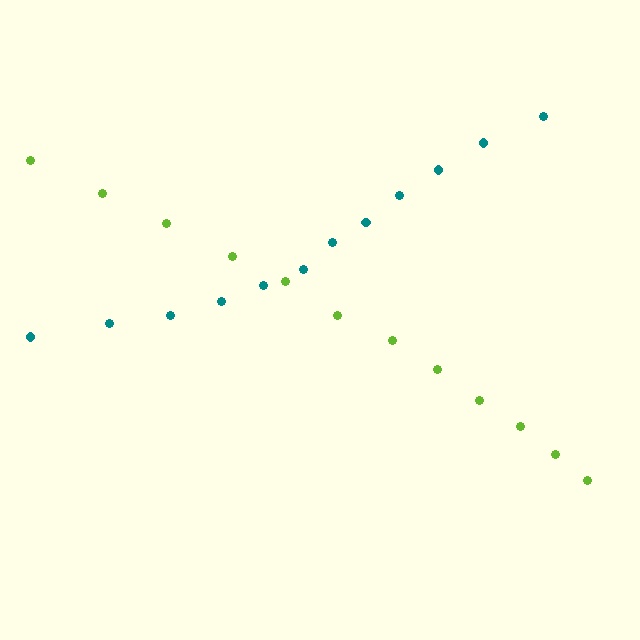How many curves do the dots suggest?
There are 2 distinct paths.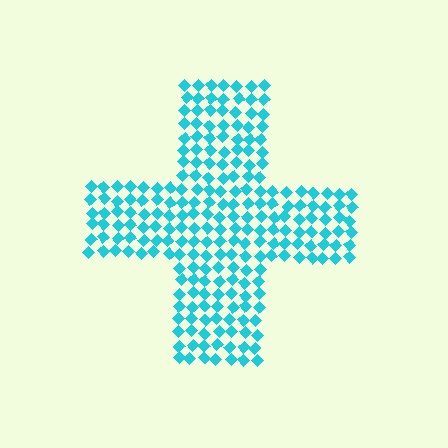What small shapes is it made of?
It is made of small diamonds.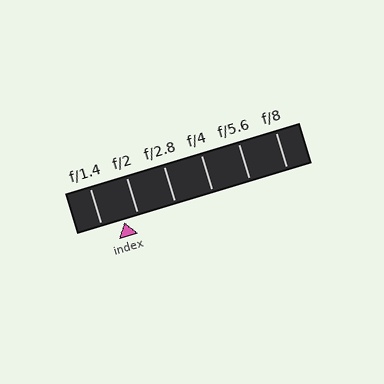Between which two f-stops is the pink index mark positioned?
The index mark is between f/1.4 and f/2.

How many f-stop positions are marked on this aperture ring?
There are 6 f-stop positions marked.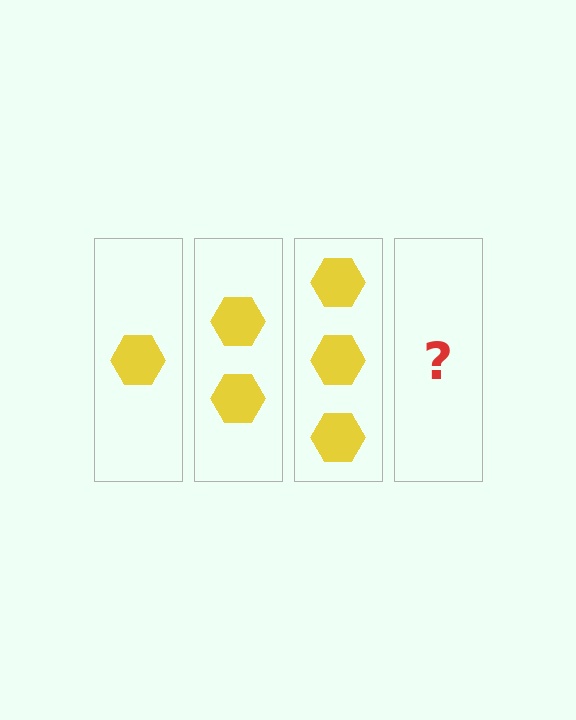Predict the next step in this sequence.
The next step is 4 hexagons.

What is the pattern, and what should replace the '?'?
The pattern is that each step adds one more hexagon. The '?' should be 4 hexagons.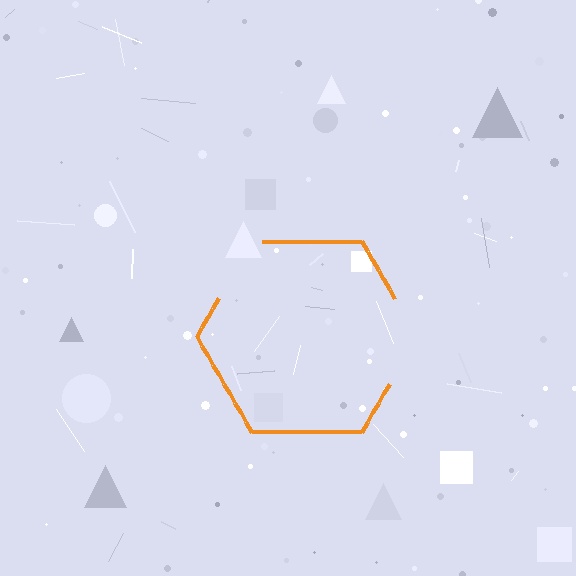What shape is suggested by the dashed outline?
The dashed outline suggests a hexagon.